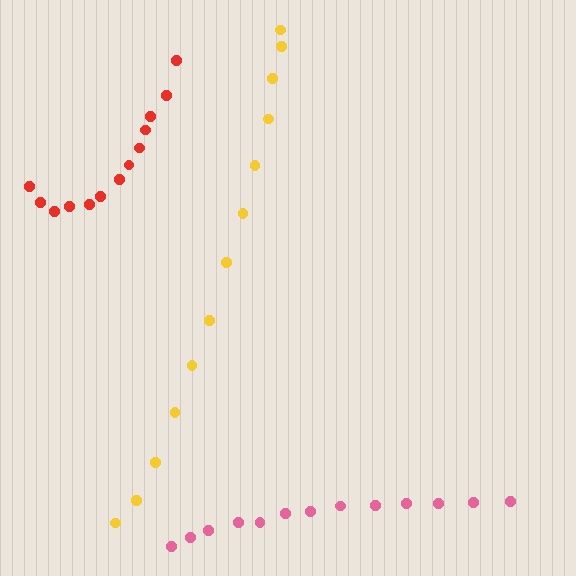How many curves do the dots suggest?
There are 3 distinct paths.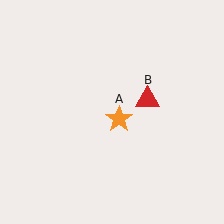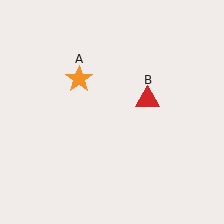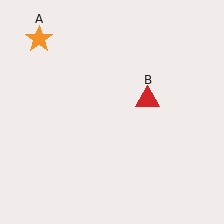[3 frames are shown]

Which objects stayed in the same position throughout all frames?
Red triangle (object B) remained stationary.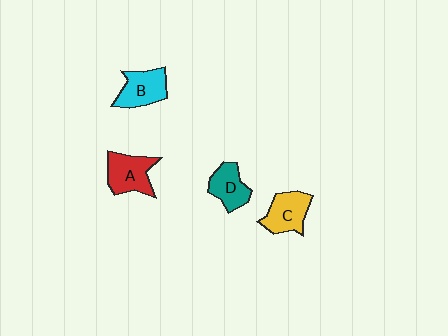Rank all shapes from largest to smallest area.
From largest to smallest: A (red), B (cyan), C (yellow), D (teal).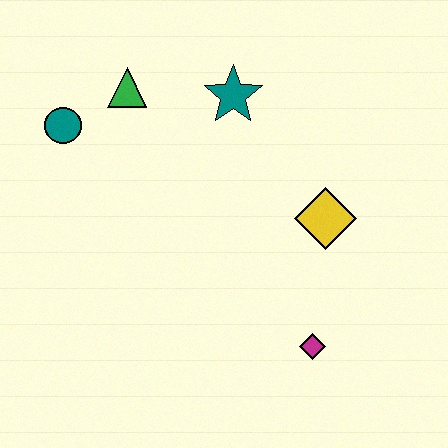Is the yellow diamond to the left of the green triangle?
No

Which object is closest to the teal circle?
The green triangle is closest to the teal circle.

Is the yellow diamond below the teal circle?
Yes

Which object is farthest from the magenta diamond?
The teal circle is farthest from the magenta diamond.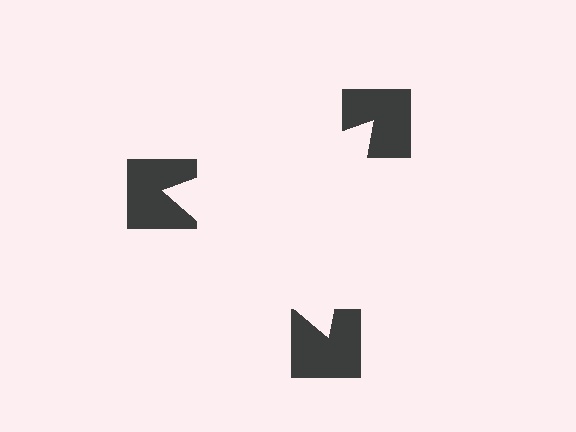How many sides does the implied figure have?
3 sides.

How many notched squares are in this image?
There are 3 — one at each vertex of the illusory triangle.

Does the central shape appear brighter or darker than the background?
It typically appears slightly brighter than the background, even though no actual brightness change is drawn.